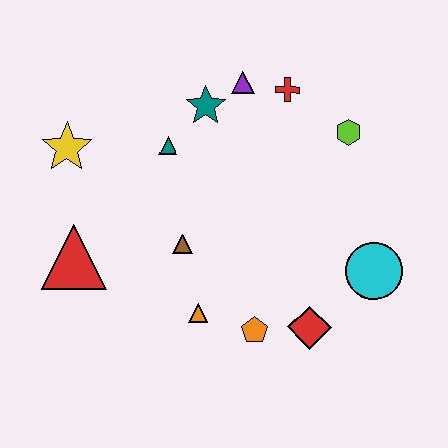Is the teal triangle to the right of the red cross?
No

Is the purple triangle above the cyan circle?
Yes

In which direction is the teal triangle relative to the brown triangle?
The teal triangle is above the brown triangle.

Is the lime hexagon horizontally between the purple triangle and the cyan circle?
Yes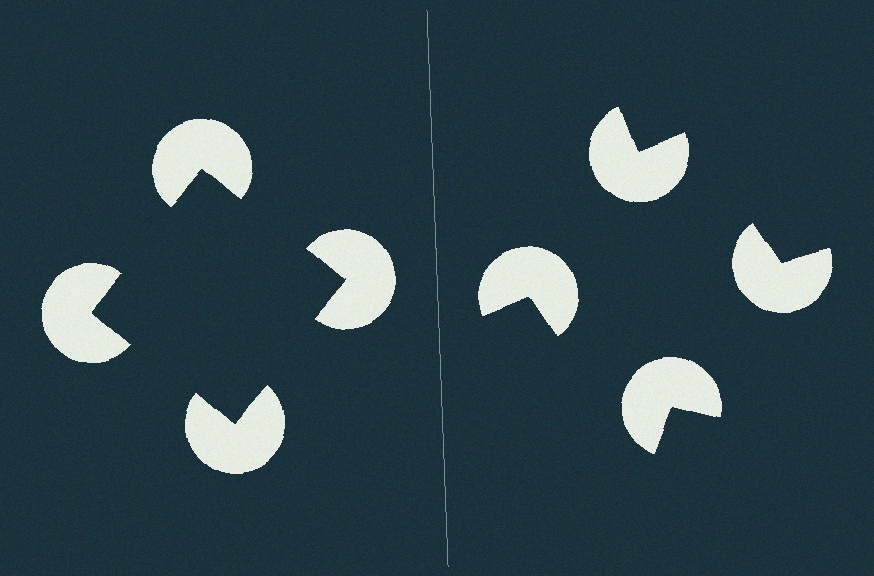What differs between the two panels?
The pac-man discs are positioned identically on both sides; only the wedge orientations differ. On the left they align to a square; on the right they are misaligned.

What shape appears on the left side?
An illusory square.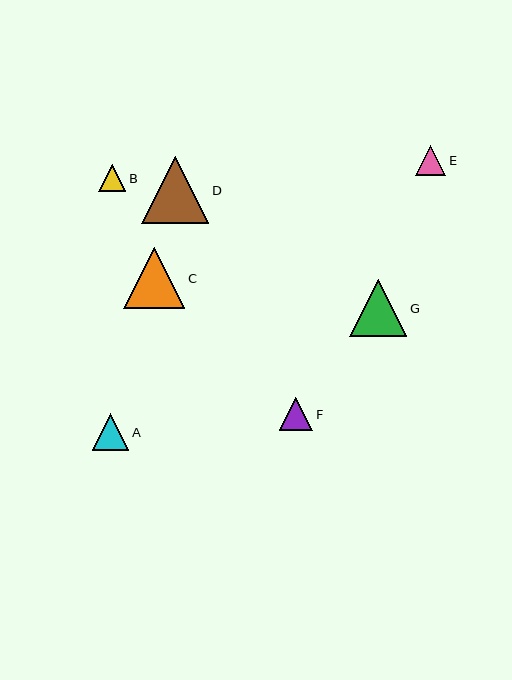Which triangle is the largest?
Triangle D is the largest with a size of approximately 67 pixels.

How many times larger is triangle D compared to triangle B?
Triangle D is approximately 2.5 times the size of triangle B.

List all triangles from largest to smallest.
From largest to smallest: D, C, G, A, F, E, B.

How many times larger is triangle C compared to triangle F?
Triangle C is approximately 1.8 times the size of triangle F.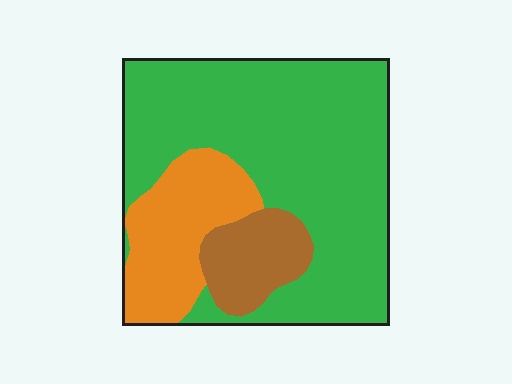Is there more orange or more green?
Green.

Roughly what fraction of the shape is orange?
Orange takes up about one fifth (1/5) of the shape.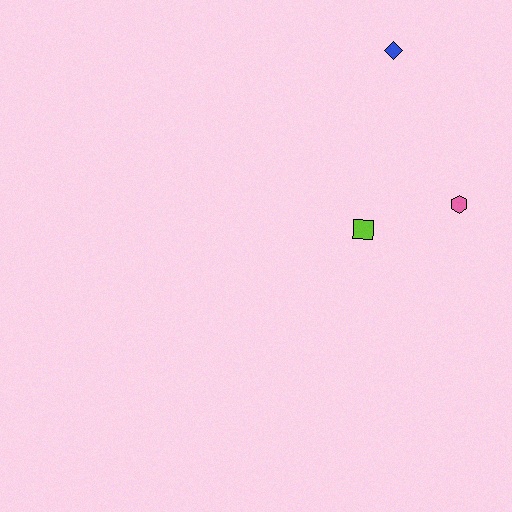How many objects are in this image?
There are 3 objects.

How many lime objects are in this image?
There is 1 lime object.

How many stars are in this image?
There are no stars.